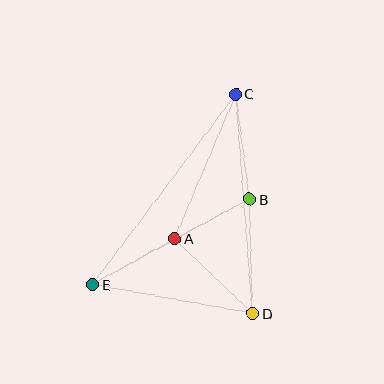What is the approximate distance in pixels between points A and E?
The distance between A and E is approximately 94 pixels.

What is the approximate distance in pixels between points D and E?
The distance between D and E is approximately 162 pixels.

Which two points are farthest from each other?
Points C and E are farthest from each other.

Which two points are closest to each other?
Points A and B are closest to each other.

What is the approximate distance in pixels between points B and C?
The distance between B and C is approximately 106 pixels.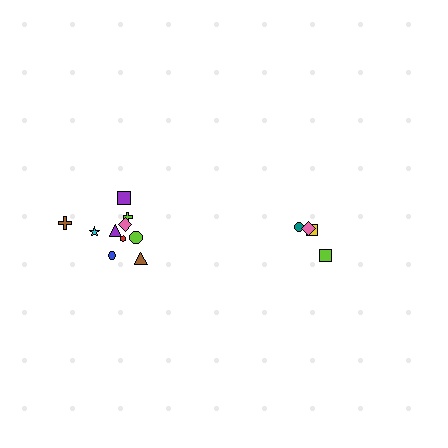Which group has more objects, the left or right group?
The left group.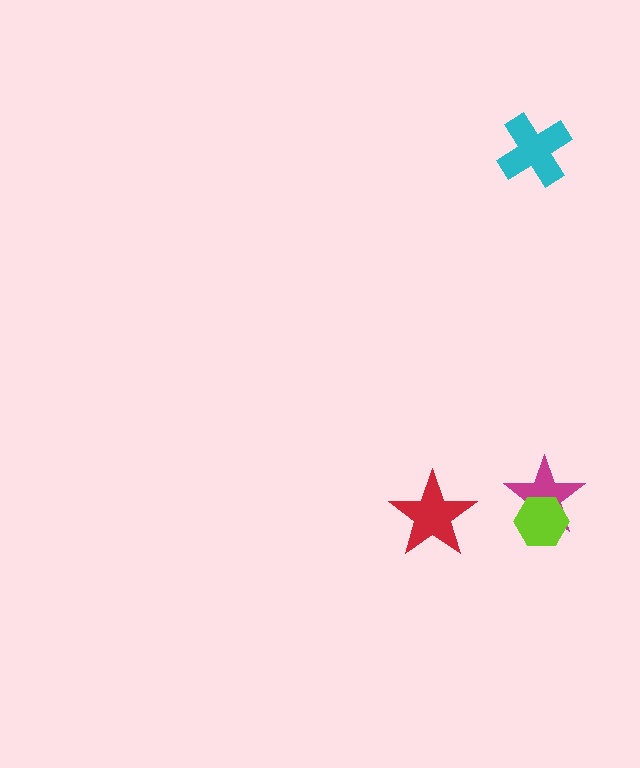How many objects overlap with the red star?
0 objects overlap with the red star.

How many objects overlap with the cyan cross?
0 objects overlap with the cyan cross.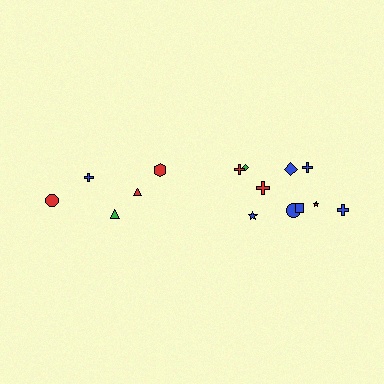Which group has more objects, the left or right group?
The right group.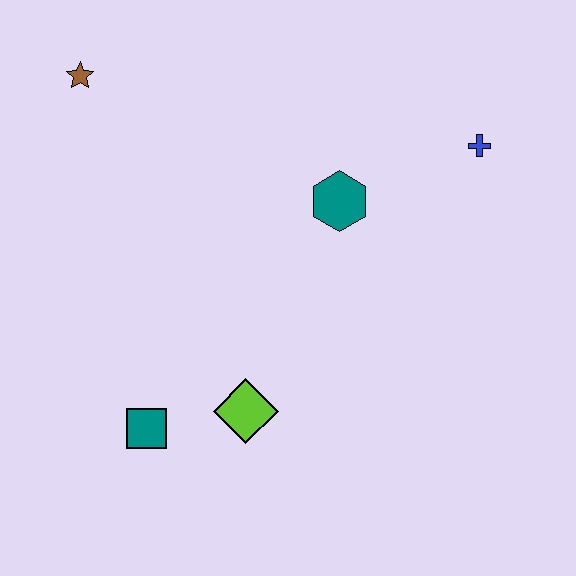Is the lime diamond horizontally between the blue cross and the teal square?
Yes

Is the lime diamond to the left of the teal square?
No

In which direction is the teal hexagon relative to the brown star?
The teal hexagon is to the right of the brown star.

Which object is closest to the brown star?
The teal hexagon is closest to the brown star.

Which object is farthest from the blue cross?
The teal square is farthest from the blue cross.